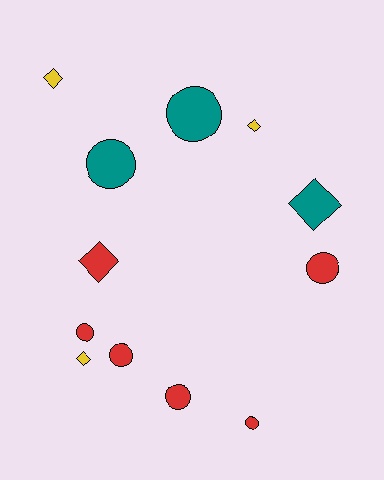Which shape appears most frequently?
Circle, with 7 objects.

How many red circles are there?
There are 5 red circles.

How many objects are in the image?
There are 12 objects.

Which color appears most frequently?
Red, with 6 objects.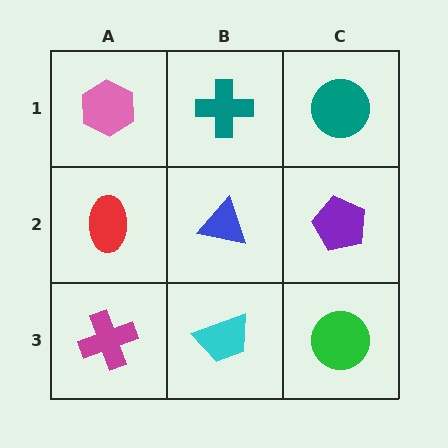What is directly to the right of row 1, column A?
A teal cross.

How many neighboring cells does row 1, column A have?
2.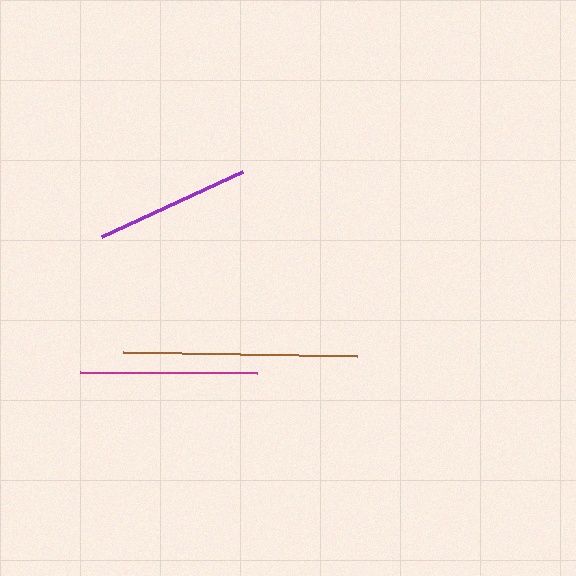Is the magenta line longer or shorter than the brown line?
The brown line is longer than the magenta line.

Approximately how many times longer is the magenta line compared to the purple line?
The magenta line is approximately 1.1 times the length of the purple line.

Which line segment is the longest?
The brown line is the longest at approximately 234 pixels.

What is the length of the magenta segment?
The magenta segment is approximately 177 pixels long.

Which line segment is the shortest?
The purple line is the shortest at approximately 155 pixels.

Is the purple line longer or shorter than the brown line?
The brown line is longer than the purple line.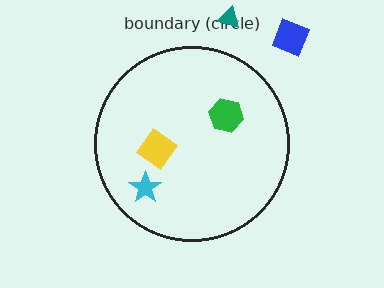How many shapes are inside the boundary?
3 inside, 2 outside.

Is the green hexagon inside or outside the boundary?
Inside.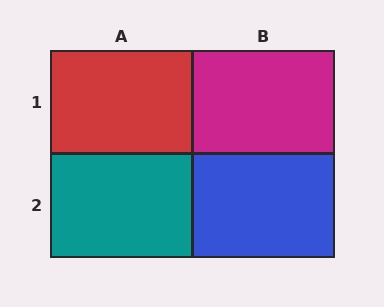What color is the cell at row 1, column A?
Red.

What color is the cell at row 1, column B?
Magenta.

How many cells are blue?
1 cell is blue.